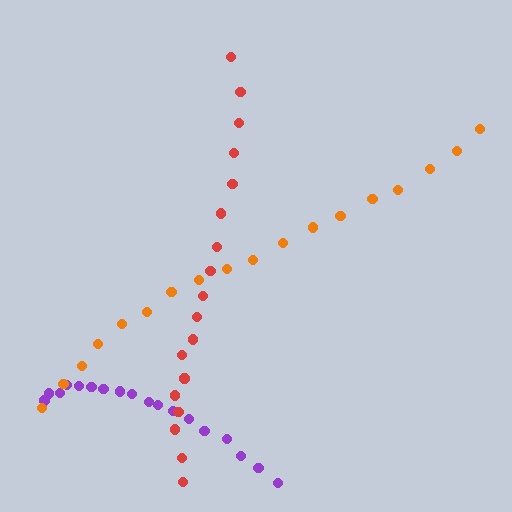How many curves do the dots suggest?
There are 3 distinct paths.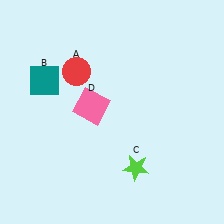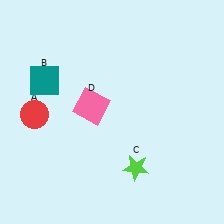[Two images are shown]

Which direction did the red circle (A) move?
The red circle (A) moved left.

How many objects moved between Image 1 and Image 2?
1 object moved between the two images.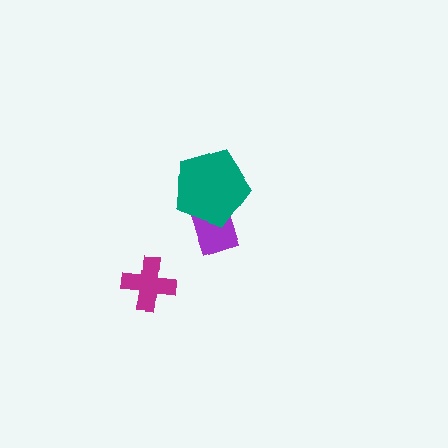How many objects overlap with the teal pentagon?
1 object overlaps with the teal pentagon.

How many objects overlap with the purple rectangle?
1 object overlaps with the purple rectangle.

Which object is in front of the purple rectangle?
The teal pentagon is in front of the purple rectangle.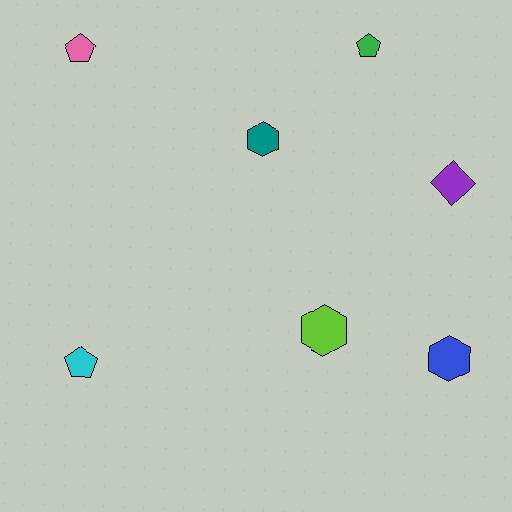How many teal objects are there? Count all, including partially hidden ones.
There is 1 teal object.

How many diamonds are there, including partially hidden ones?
There is 1 diamond.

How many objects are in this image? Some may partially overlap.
There are 7 objects.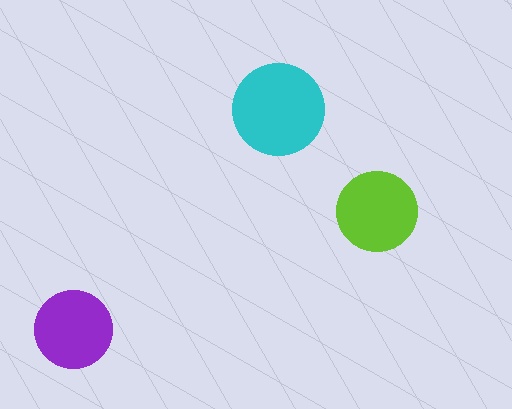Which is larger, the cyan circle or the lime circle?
The cyan one.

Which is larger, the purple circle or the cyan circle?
The cyan one.